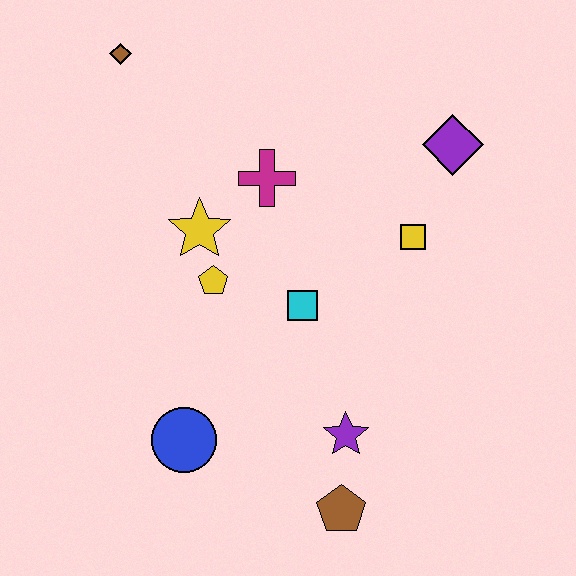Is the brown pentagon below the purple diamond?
Yes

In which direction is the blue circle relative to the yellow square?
The blue circle is to the left of the yellow square.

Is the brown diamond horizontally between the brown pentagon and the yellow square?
No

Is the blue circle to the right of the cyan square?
No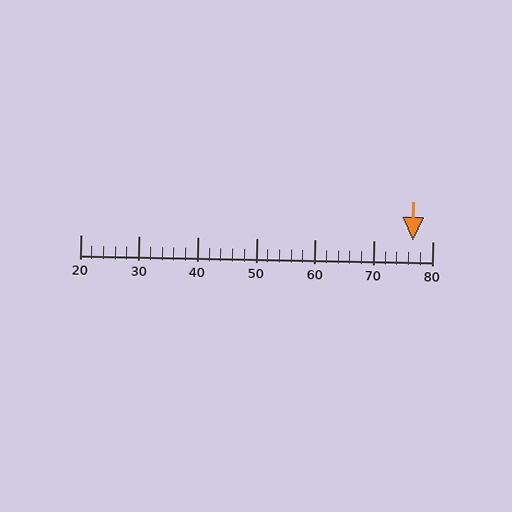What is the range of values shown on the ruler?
The ruler shows values from 20 to 80.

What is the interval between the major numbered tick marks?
The major tick marks are spaced 10 units apart.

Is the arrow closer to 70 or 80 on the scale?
The arrow is closer to 80.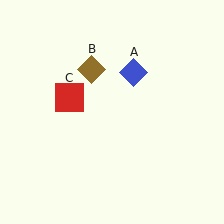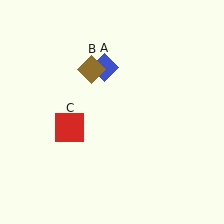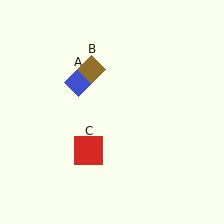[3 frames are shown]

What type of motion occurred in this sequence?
The blue diamond (object A), red square (object C) rotated counterclockwise around the center of the scene.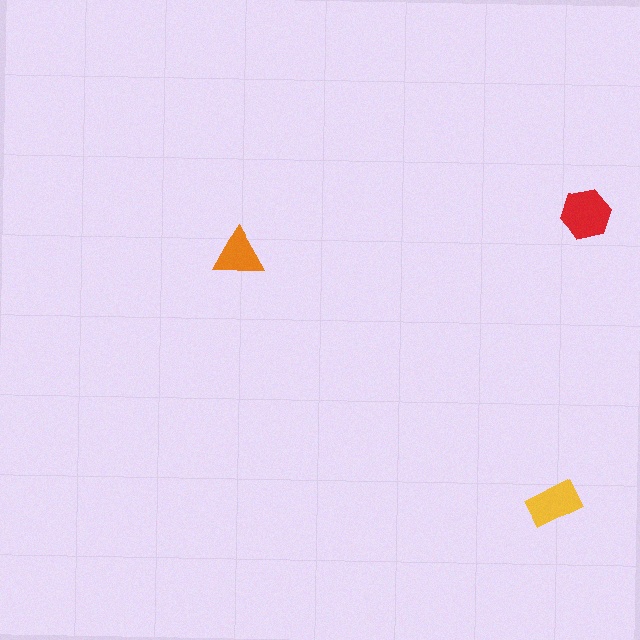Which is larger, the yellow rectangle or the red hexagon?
The red hexagon.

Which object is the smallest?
The orange triangle.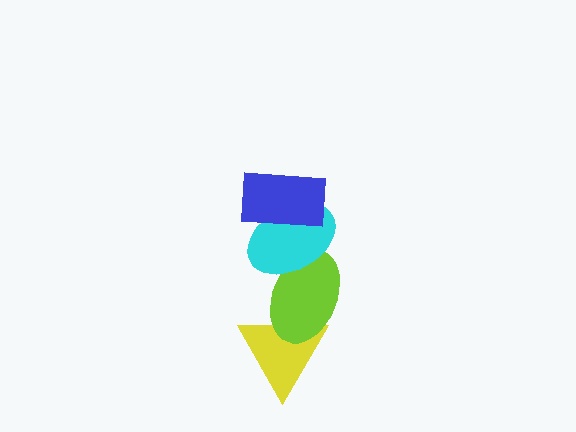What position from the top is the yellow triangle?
The yellow triangle is 4th from the top.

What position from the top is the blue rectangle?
The blue rectangle is 1st from the top.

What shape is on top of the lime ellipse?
The cyan ellipse is on top of the lime ellipse.